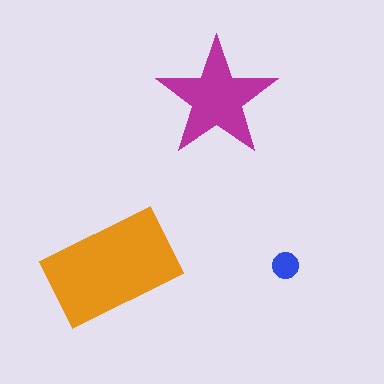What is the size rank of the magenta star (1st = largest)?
2nd.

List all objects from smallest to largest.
The blue circle, the magenta star, the orange rectangle.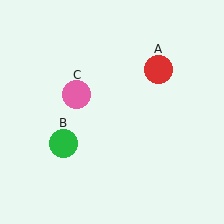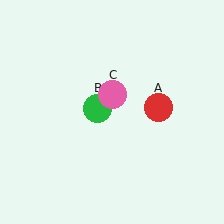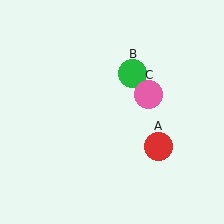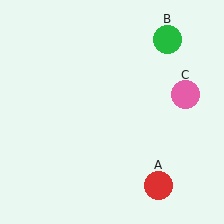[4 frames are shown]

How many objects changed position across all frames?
3 objects changed position: red circle (object A), green circle (object B), pink circle (object C).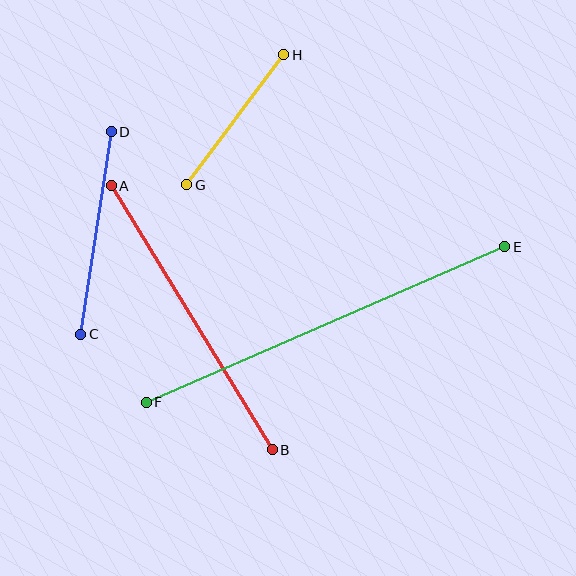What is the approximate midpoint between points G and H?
The midpoint is at approximately (235, 120) pixels.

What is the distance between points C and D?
The distance is approximately 205 pixels.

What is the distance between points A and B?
The distance is approximately 309 pixels.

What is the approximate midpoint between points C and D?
The midpoint is at approximately (96, 233) pixels.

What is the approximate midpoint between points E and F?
The midpoint is at approximately (325, 324) pixels.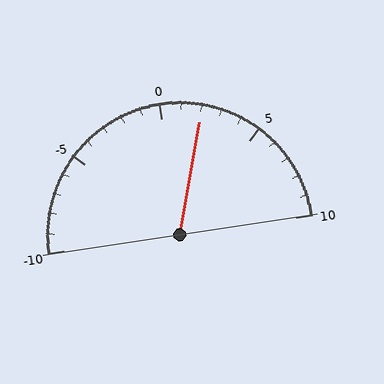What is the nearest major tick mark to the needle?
The nearest major tick mark is 0.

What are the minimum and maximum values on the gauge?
The gauge ranges from -10 to 10.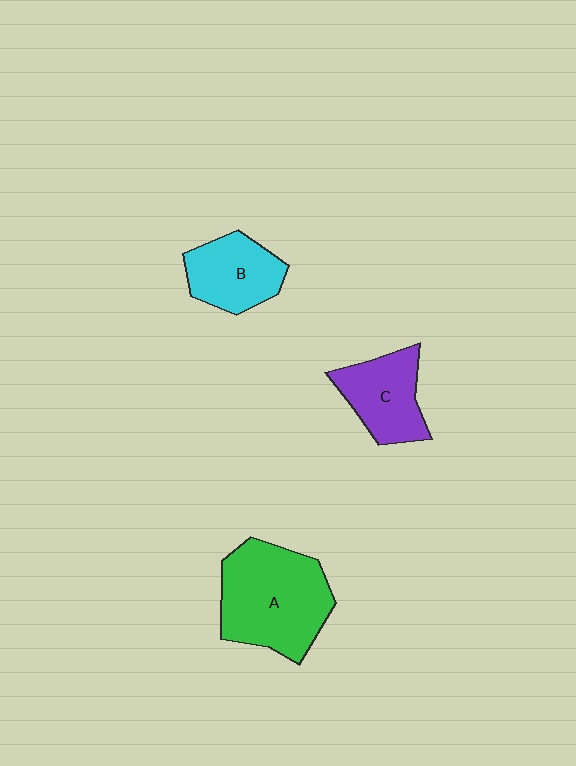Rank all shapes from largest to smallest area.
From largest to smallest: A (green), C (purple), B (cyan).